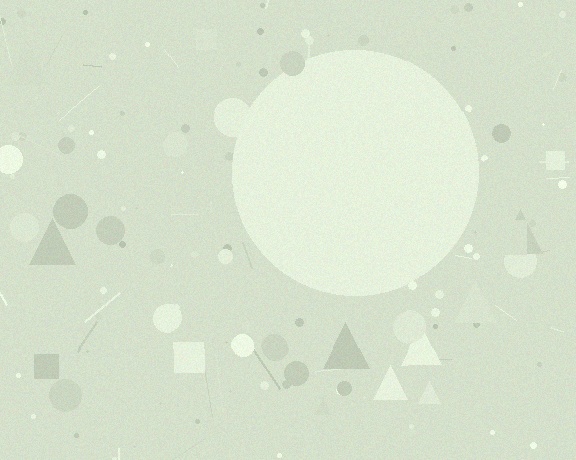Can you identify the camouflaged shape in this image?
The camouflaged shape is a circle.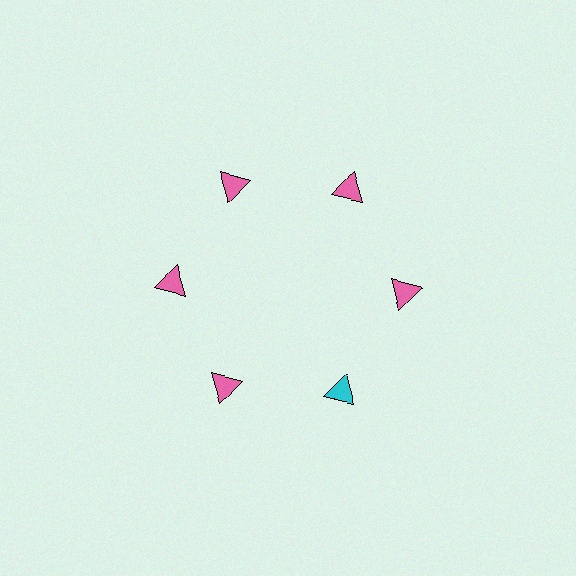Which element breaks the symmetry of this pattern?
The cyan triangle at roughly the 5 o'clock position breaks the symmetry. All other shapes are pink triangles.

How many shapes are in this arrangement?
There are 6 shapes arranged in a ring pattern.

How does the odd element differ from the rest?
It has a different color: cyan instead of pink.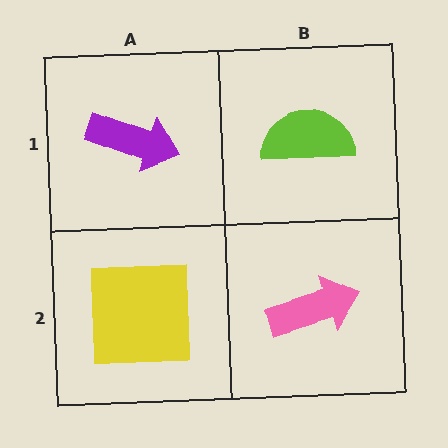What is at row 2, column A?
A yellow square.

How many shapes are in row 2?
2 shapes.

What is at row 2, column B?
A pink arrow.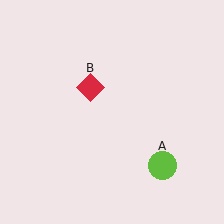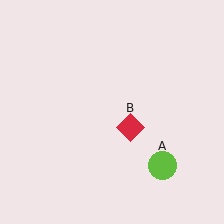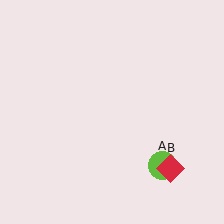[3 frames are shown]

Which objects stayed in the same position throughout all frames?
Lime circle (object A) remained stationary.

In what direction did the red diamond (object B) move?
The red diamond (object B) moved down and to the right.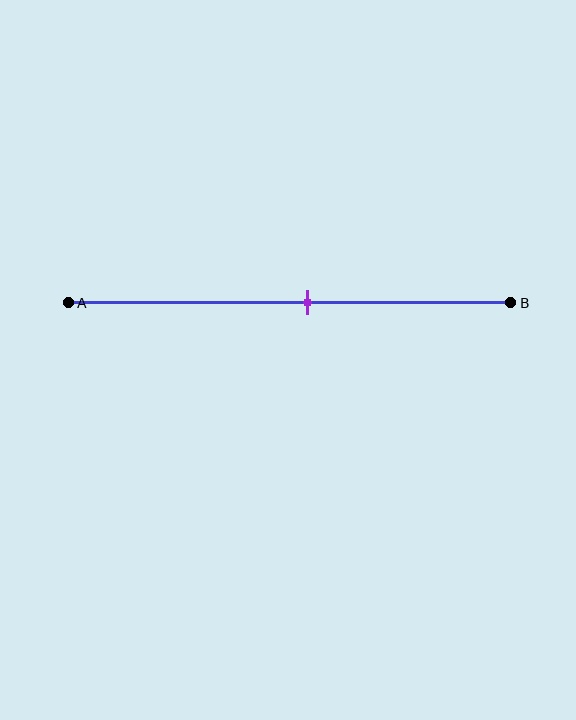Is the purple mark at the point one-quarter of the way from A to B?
No, the mark is at about 55% from A, not at the 25% one-quarter point.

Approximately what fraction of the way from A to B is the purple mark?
The purple mark is approximately 55% of the way from A to B.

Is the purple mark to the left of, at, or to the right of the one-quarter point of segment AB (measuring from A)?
The purple mark is to the right of the one-quarter point of segment AB.